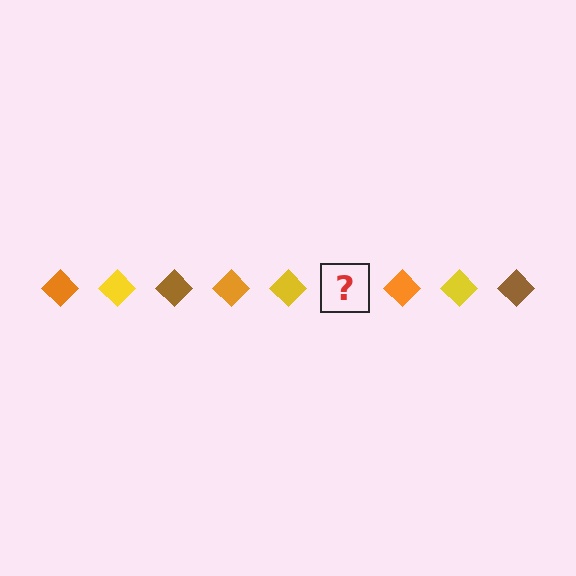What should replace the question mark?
The question mark should be replaced with a brown diamond.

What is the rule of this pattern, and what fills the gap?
The rule is that the pattern cycles through orange, yellow, brown diamonds. The gap should be filled with a brown diamond.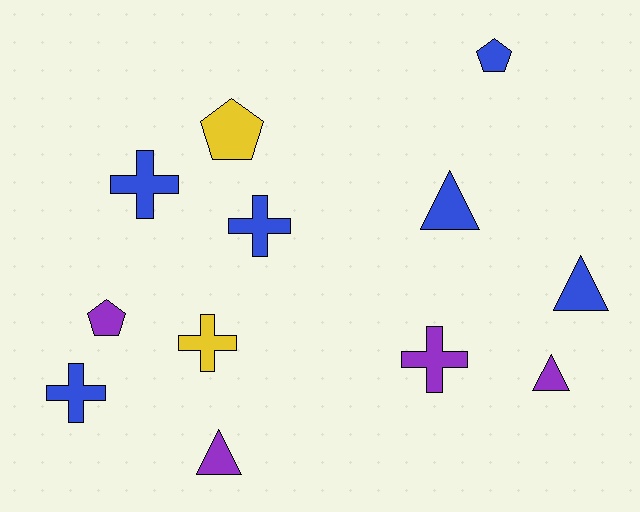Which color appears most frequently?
Blue, with 6 objects.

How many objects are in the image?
There are 12 objects.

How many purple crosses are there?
There is 1 purple cross.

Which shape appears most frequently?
Cross, with 5 objects.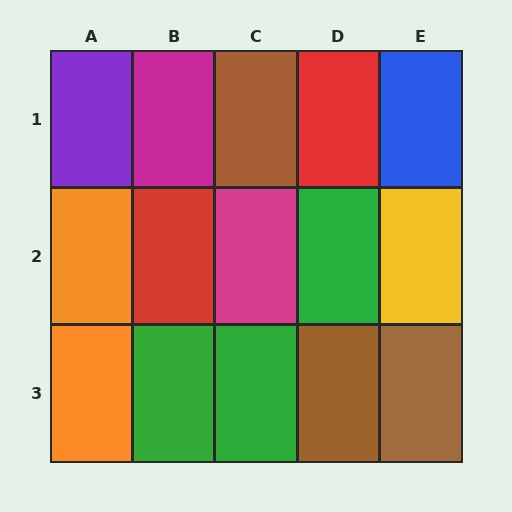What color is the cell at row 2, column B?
Red.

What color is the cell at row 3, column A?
Orange.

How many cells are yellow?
1 cell is yellow.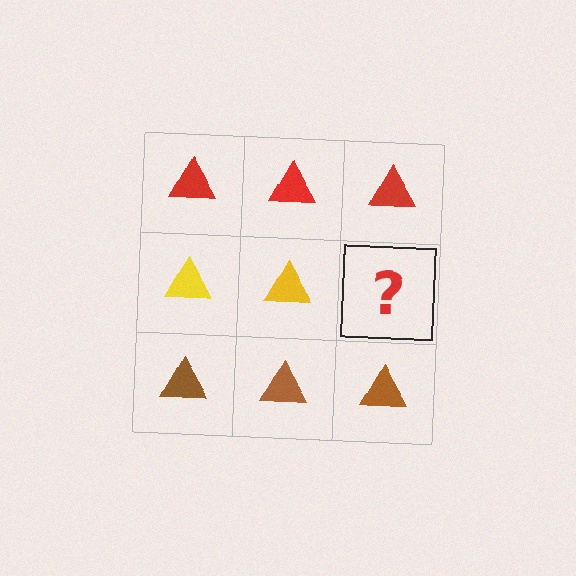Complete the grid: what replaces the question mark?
The question mark should be replaced with a yellow triangle.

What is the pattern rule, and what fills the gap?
The rule is that each row has a consistent color. The gap should be filled with a yellow triangle.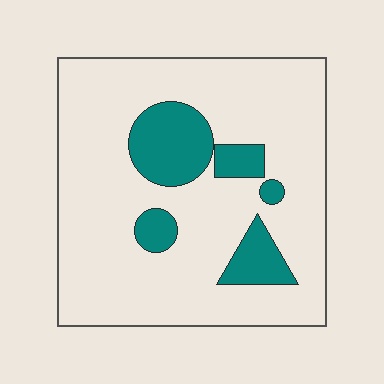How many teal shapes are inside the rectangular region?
5.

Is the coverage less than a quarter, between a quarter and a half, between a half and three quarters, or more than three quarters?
Less than a quarter.